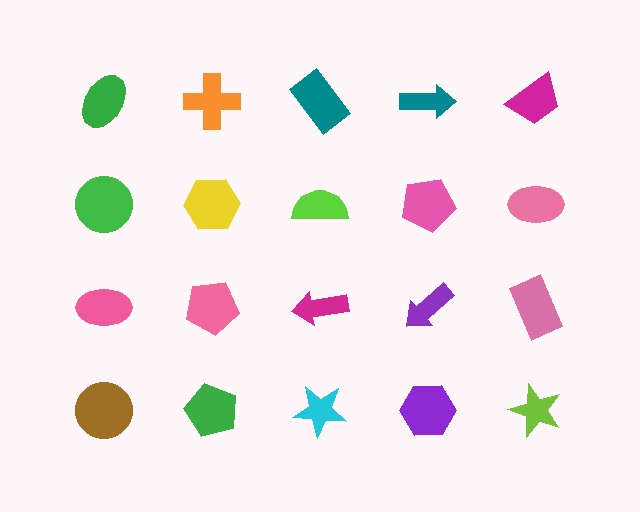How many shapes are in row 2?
5 shapes.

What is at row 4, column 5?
A lime star.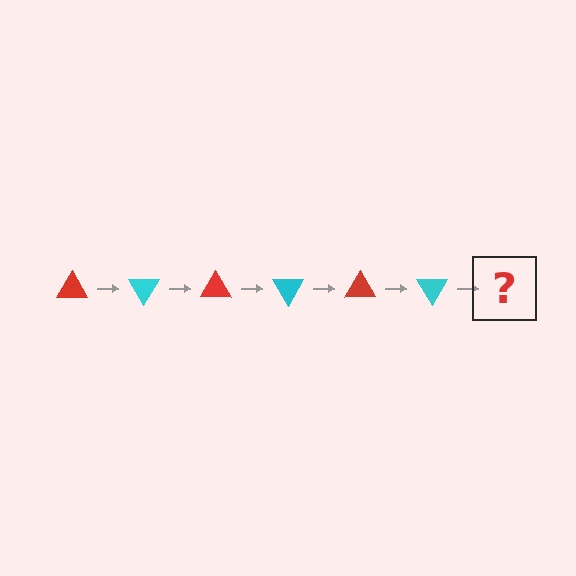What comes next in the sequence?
The next element should be a red triangle, rotated 360 degrees from the start.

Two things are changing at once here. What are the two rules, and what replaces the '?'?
The two rules are that it rotates 60 degrees each step and the color cycles through red and cyan. The '?' should be a red triangle, rotated 360 degrees from the start.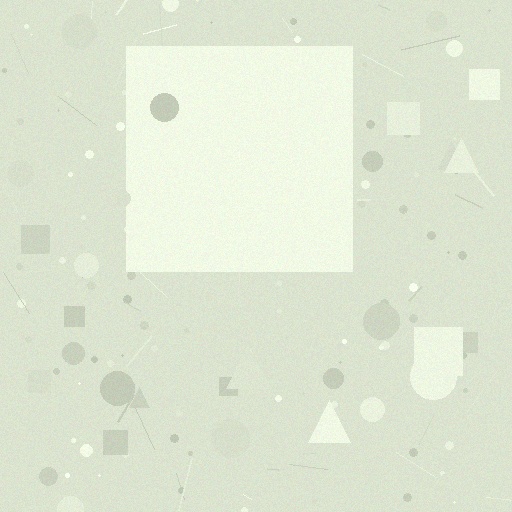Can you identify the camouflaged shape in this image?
The camouflaged shape is a square.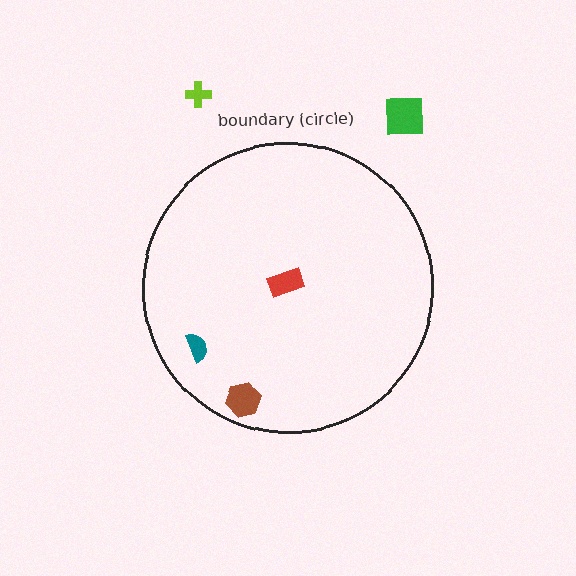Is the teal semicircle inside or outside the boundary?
Inside.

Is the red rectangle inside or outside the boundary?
Inside.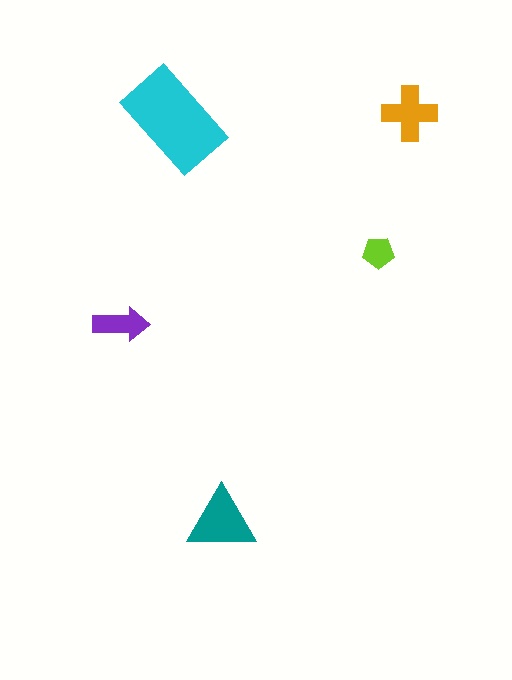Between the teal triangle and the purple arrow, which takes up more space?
The teal triangle.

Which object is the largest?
The cyan rectangle.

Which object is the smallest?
The lime pentagon.